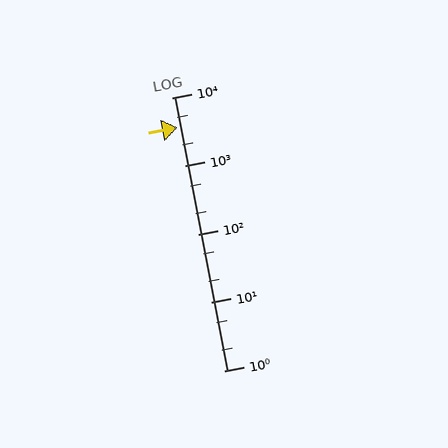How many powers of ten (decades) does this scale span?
The scale spans 4 decades, from 1 to 10000.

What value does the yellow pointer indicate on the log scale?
The pointer indicates approximately 3600.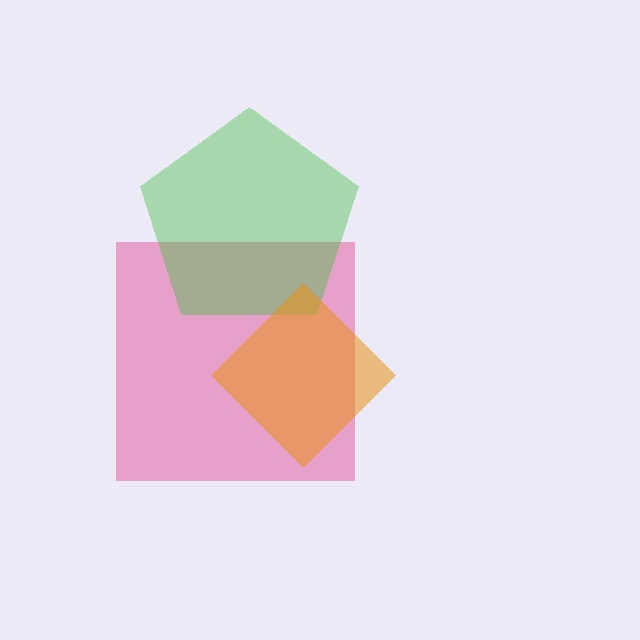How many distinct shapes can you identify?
There are 3 distinct shapes: a pink square, a green pentagon, an orange diamond.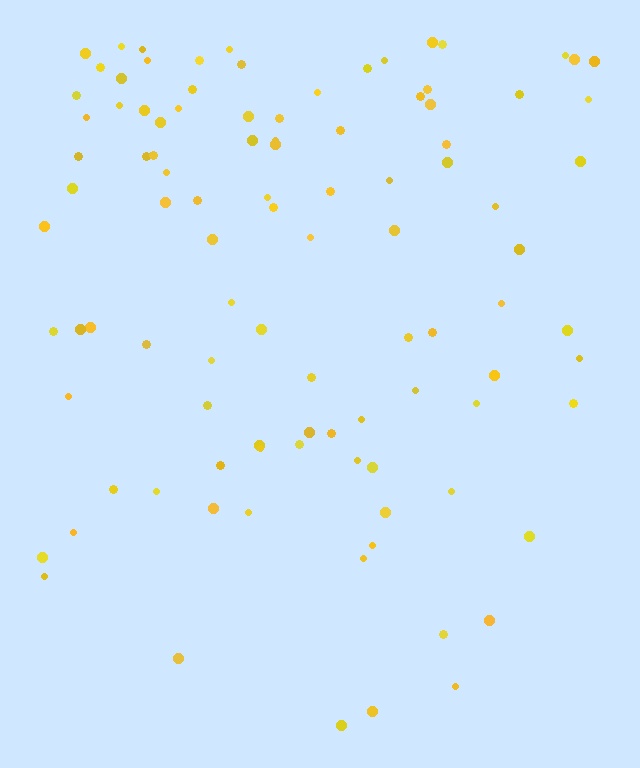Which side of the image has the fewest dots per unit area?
The bottom.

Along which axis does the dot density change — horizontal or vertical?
Vertical.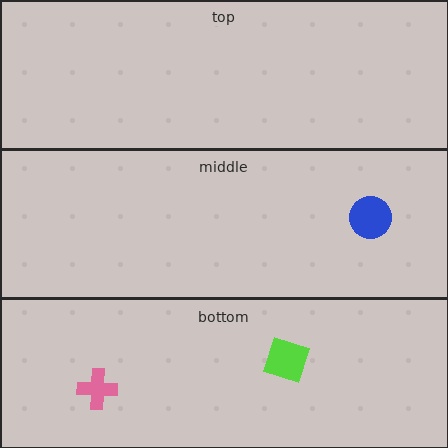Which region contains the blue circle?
The middle region.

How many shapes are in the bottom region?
2.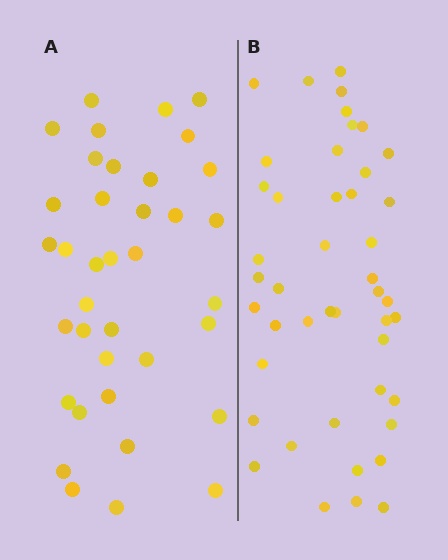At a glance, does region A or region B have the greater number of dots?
Region B (the right region) has more dots.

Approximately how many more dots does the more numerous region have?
Region B has roughly 8 or so more dots than region A.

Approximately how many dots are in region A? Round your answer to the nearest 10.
About 40 dots. (The exact count is 37, which rounds to 40.)